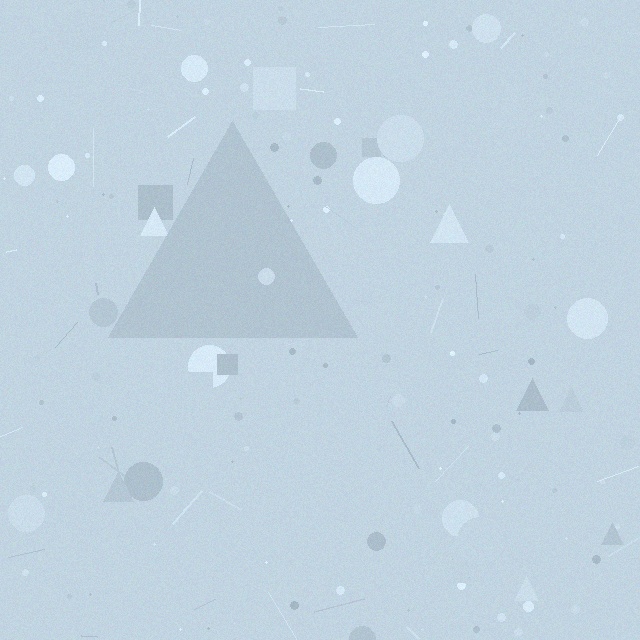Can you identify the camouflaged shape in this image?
The camouflaged shape is a triangle.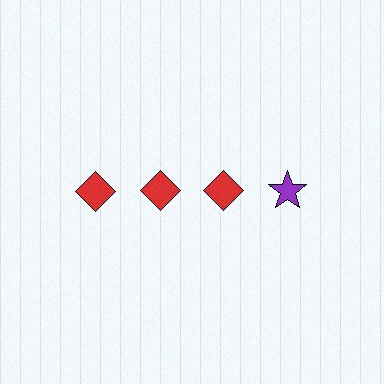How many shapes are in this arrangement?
There are 4 shapes arranged in a grid pattern.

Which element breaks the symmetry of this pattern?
The purple star in the top row, second from right column breaks the symmetry. All other shapes are red diamonds.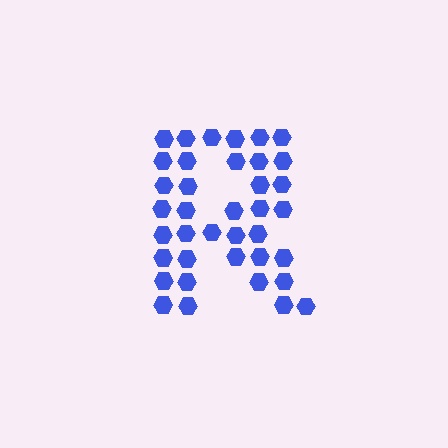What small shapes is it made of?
It is made of small hexagons.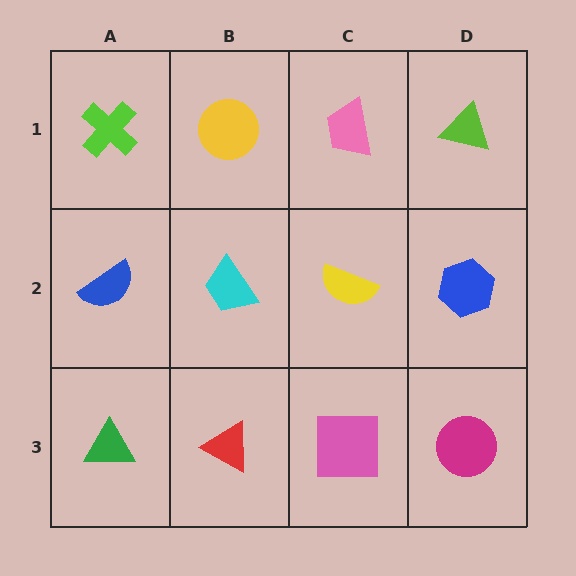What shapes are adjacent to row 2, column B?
A yellow circle (row 1, column B), a red triangle (row 3, column B), a blue semicircle (row 2, column A), a yellow semicircle (row 2, column C).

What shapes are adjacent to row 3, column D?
A blue hexagon (row 2, column D), a pink square (row 3, column C).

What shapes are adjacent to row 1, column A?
A blue semicircle (row 2, column A), a yellow circle (row 1, column B).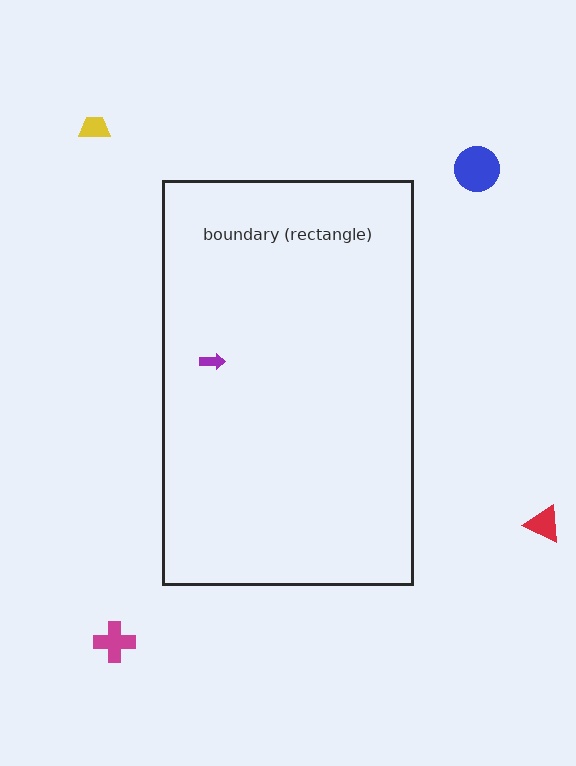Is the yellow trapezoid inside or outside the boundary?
Outside.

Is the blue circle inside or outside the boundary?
Outside.